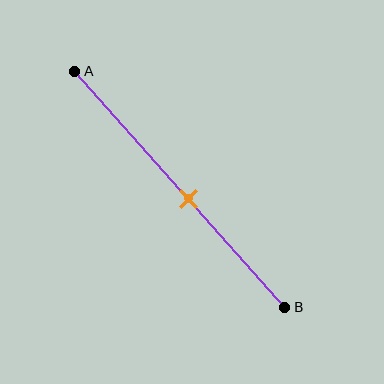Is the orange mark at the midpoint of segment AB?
No, the mark is at about 55% from A, not at the 50% midpoint.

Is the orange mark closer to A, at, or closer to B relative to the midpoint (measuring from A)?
The orange mark is closer to point B than the midpoint of segment AB.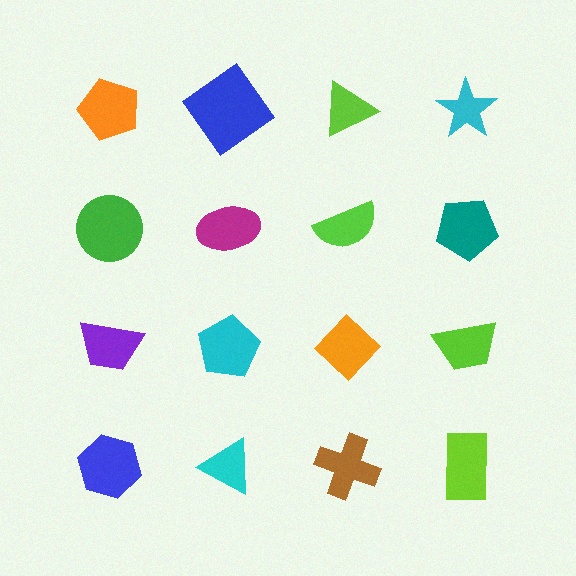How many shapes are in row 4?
4 shapes.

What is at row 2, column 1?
A green circle.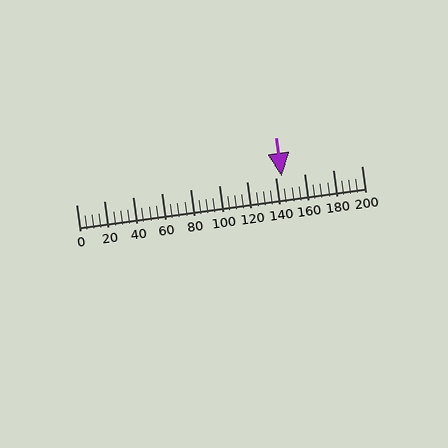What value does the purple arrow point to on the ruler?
The purple arrow points to approximately 144.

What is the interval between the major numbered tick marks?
The major tick marks are spaced 20 units apart.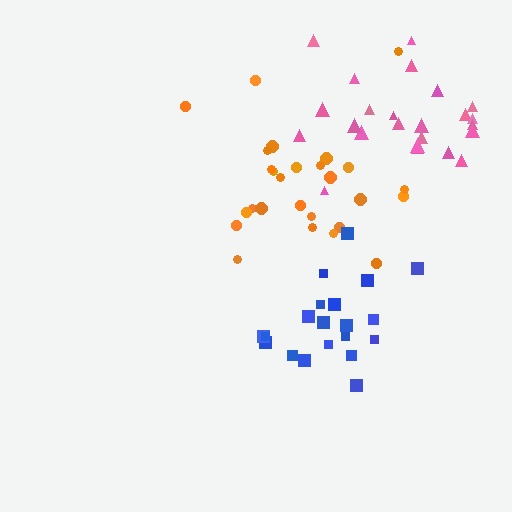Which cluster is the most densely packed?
Blue.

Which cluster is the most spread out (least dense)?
Orange.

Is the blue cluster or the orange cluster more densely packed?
Blue.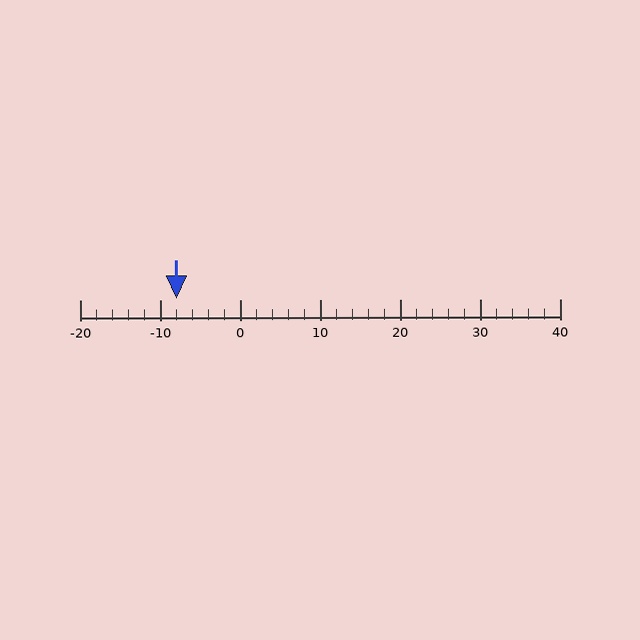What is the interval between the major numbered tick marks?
The major tick marks are spaced 10 units apart.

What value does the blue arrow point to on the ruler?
The blue arrow points to approximately -8.